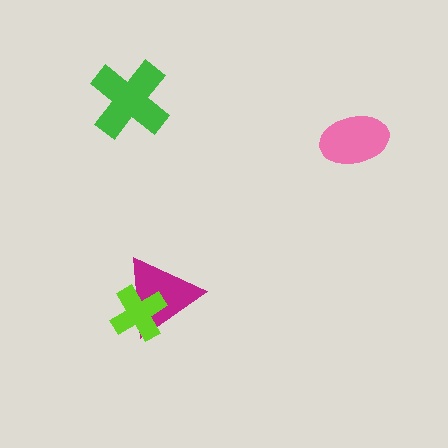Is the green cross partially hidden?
No, no other shape covers it.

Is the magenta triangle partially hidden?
Yes, it is partially covered by another shape.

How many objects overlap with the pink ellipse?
0 objects overlap with the pink ellipse.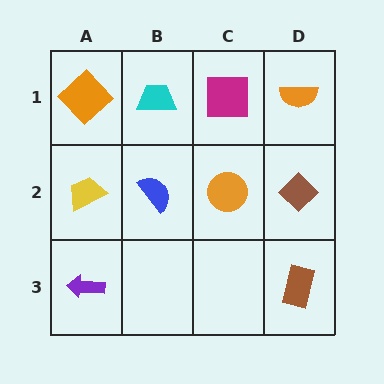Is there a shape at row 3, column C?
No, that cell is empty.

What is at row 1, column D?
An orange semicircle.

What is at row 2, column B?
A blue semicircle.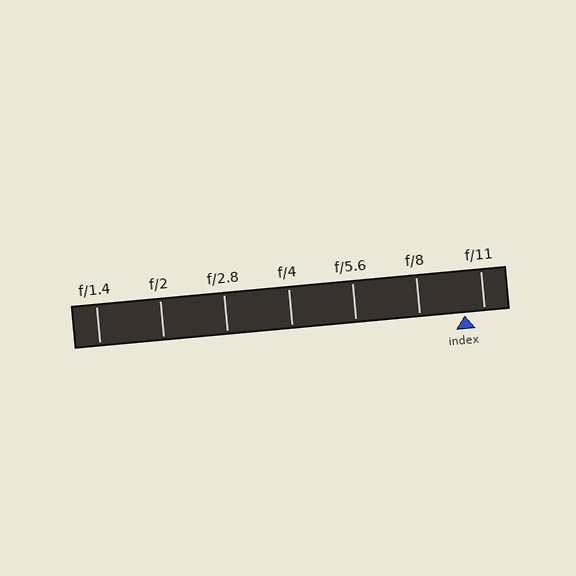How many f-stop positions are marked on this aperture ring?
There are 7 f-stop positions marked.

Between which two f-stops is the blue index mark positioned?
The index mark is between f/8 and f/11.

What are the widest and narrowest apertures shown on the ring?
The widest aperture shown is f/1.4 and the narrowest is f/11.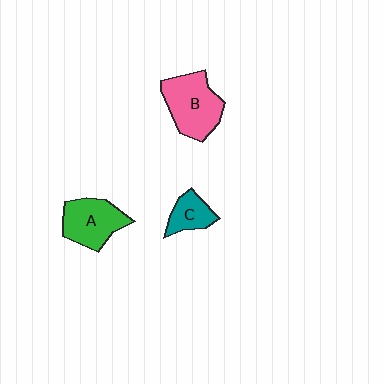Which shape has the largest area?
Shape B (pink).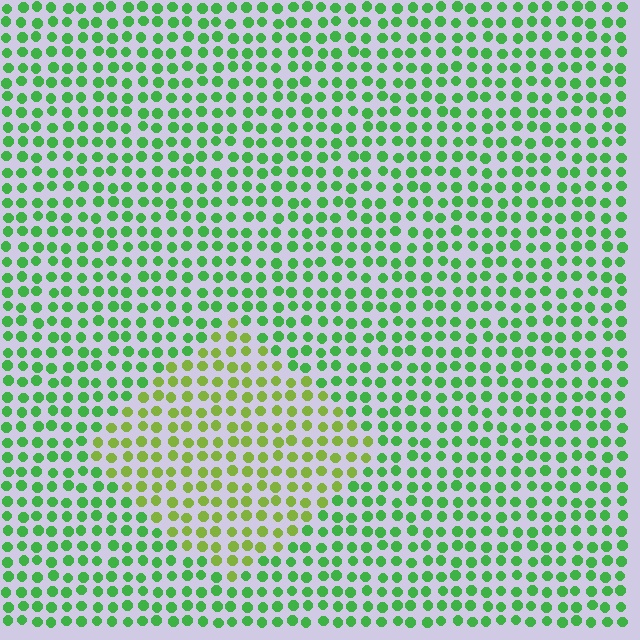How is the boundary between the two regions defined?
The boundary is defined purely by a slight shift in hue (about 38 degrees). Spacing, size, and orientation are identical on both sides.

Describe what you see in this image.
The image is filled with small green elements in a uniform arrangement. A diamond-shaped region is visible where the elements are tinted to a slightly different hue, forming a subtle color boundary.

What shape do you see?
I see a diamond.